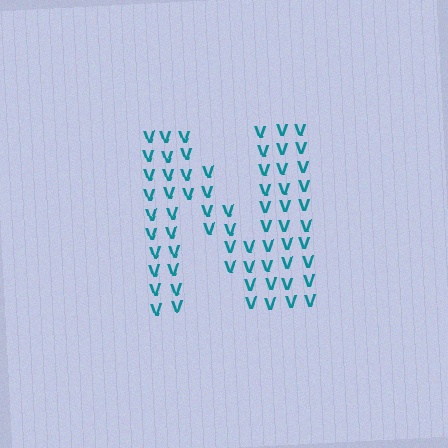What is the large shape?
The large shape is the letter N.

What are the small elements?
The small elements are letter V's.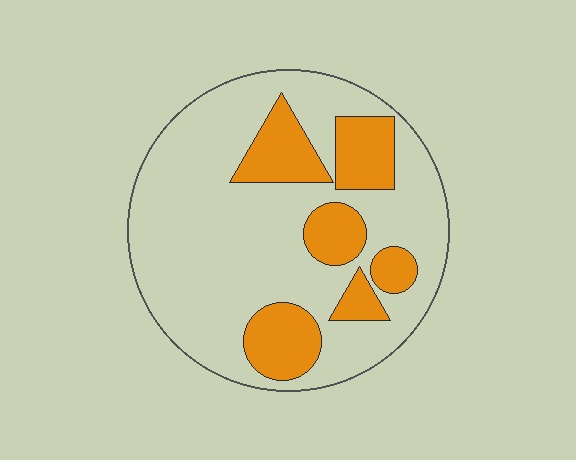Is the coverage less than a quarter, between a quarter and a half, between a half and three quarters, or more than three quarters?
Between a quarter and a half.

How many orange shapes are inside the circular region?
6.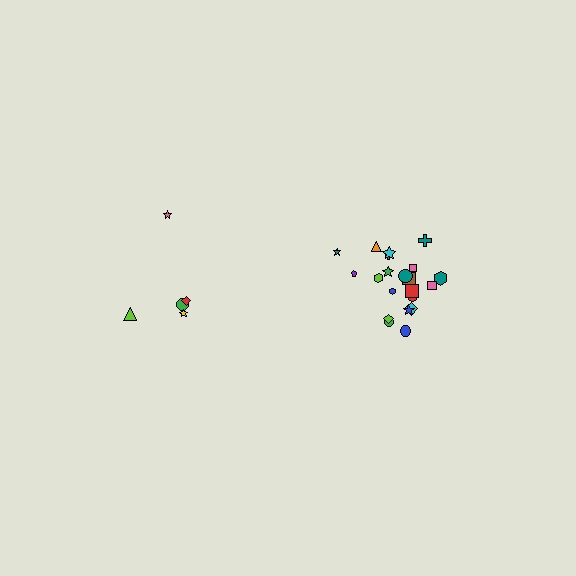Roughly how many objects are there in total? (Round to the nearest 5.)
Roughly 25 objects in total.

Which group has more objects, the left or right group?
The right group.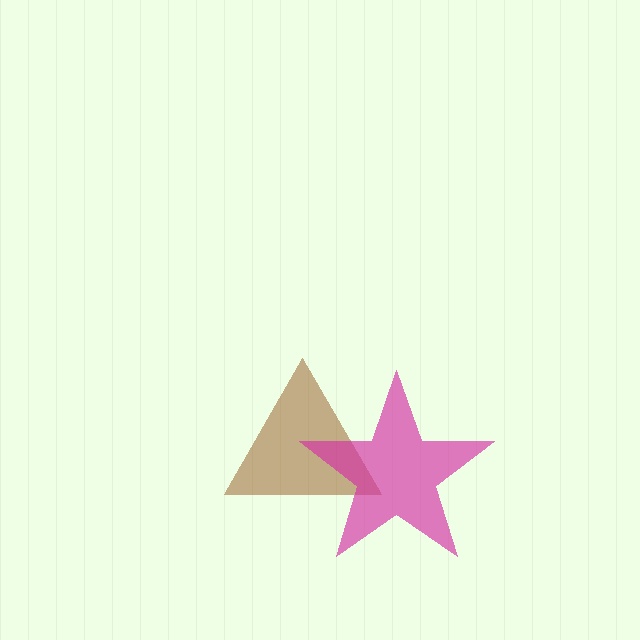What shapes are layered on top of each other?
The layered shapes are: a brown triangle, a magenta star.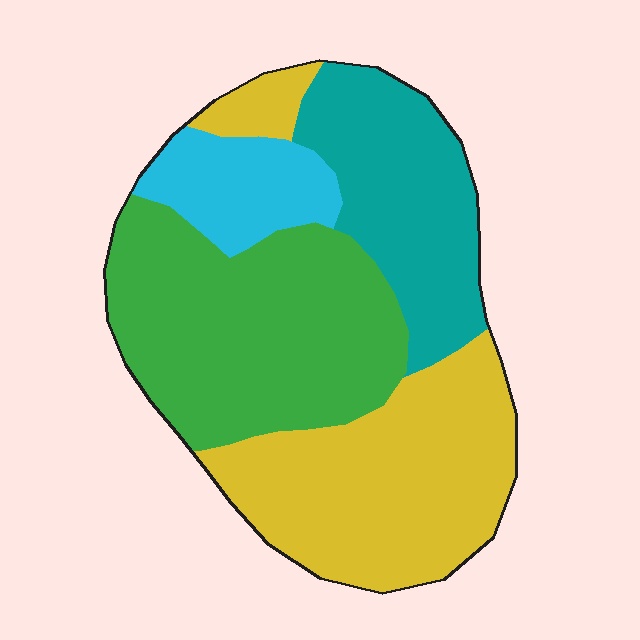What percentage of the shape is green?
Green covers 34% of the shape.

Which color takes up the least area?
Cyan, at roughly 10%.